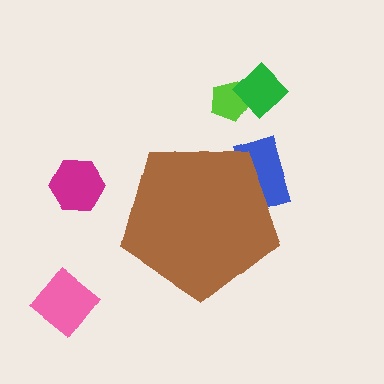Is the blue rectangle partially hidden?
Yes, the blue rectangle is partially hidden behind the brown pentagon.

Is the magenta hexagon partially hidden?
No, the magenta hexagon is fully visible.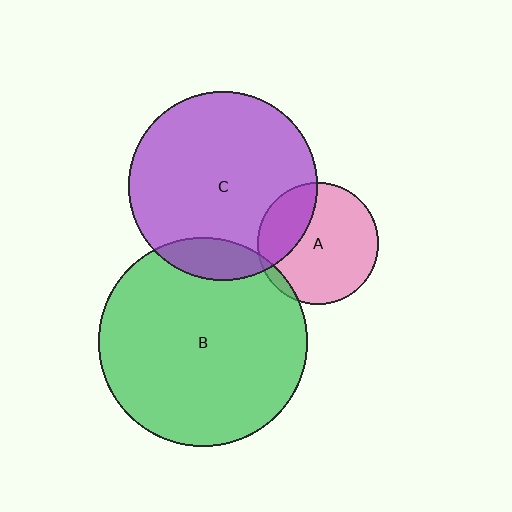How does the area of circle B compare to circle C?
Approximately 1.2 times.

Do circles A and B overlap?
Yes.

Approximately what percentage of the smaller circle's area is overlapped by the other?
Approximately 5%.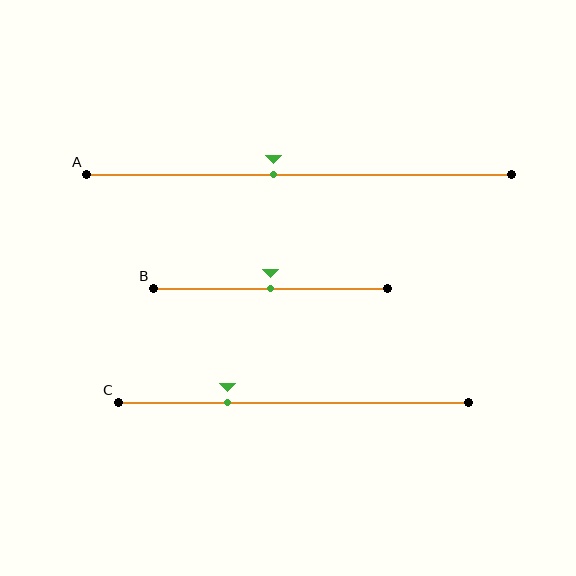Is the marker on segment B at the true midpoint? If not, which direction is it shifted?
Yes, the marker on segment B is at the true midpoint.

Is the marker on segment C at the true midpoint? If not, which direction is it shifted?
No, the marker on segment C is shifted to the left by about 19% of the segment length.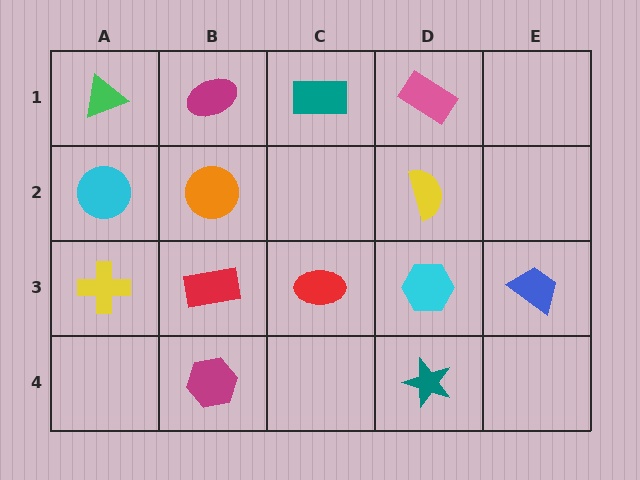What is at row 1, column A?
A green triangle.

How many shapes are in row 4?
2 shapes.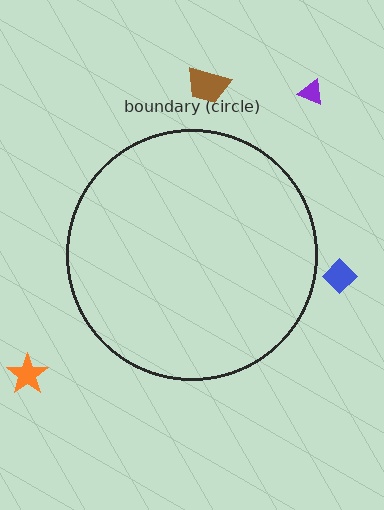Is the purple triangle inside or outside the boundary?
Outside.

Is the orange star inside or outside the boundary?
Outside.